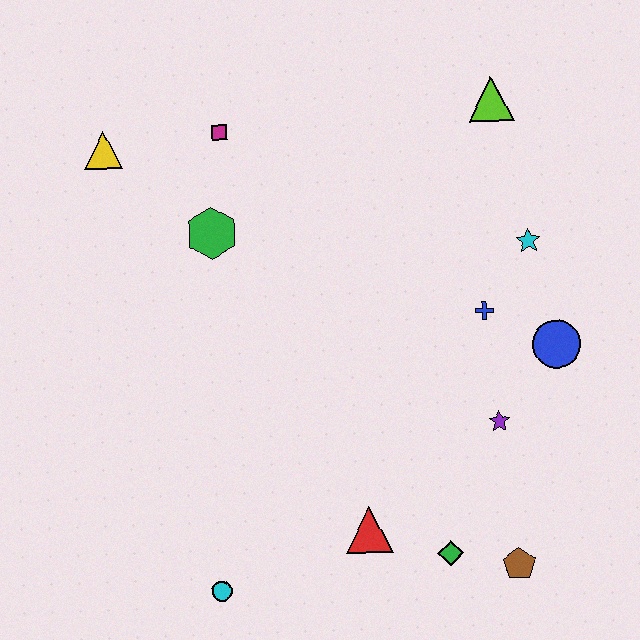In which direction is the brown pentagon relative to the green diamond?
The brown pentagon is to the right of the green diamond.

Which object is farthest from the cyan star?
The cyan circle is farthest from the cyan star.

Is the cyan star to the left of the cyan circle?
No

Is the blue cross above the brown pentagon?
Yes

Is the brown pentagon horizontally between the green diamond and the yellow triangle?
No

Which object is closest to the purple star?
The blue circle is closest to the purple star.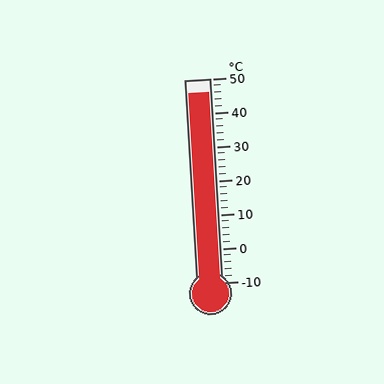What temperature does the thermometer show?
The thermometer shows approximately 46°C.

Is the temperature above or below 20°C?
The temperature is above 20°C.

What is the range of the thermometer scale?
The thermometer scale ranges from -10°C to 50°C.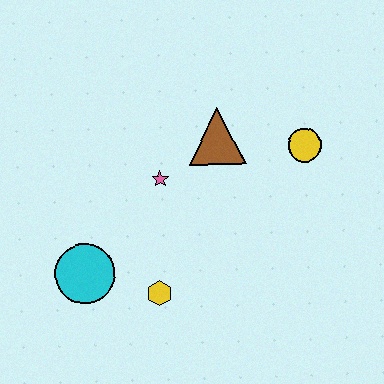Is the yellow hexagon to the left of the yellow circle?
Yes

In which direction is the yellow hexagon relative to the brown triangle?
The yellow hexagon is below the brown triangle.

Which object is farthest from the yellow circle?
The cyan circle is farthest from the yellow circle.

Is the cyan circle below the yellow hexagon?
No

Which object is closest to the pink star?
The brown triangle is closest to the pink star.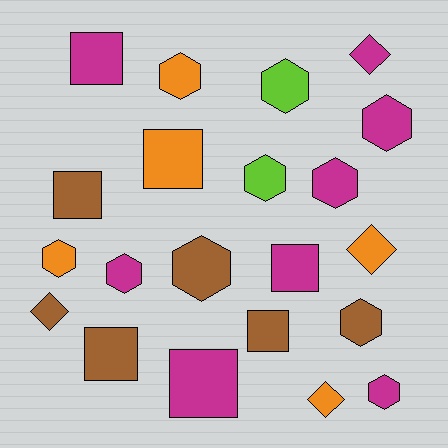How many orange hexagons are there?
There are 2 orange hexagons.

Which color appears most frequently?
Magenta, with 8 objects.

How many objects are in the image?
There are 21 objects.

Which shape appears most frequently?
Hexagon, with 10 objects.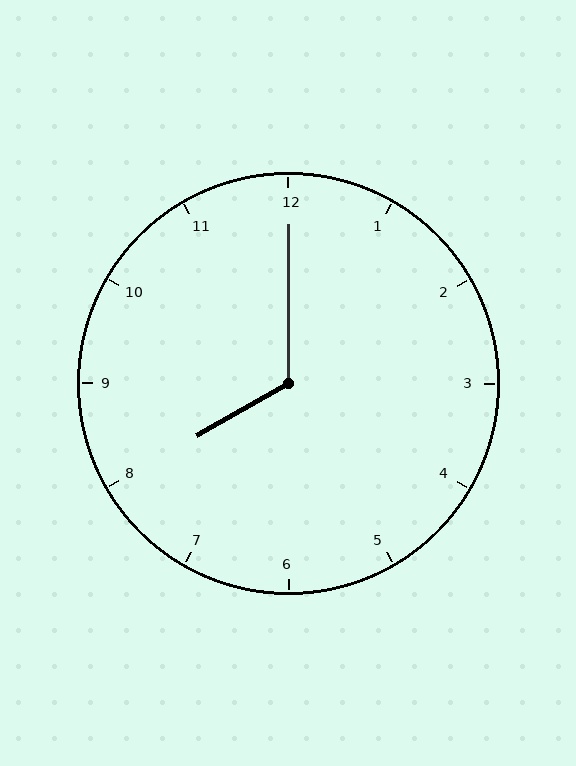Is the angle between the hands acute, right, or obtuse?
It is obtuse.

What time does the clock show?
8:00.